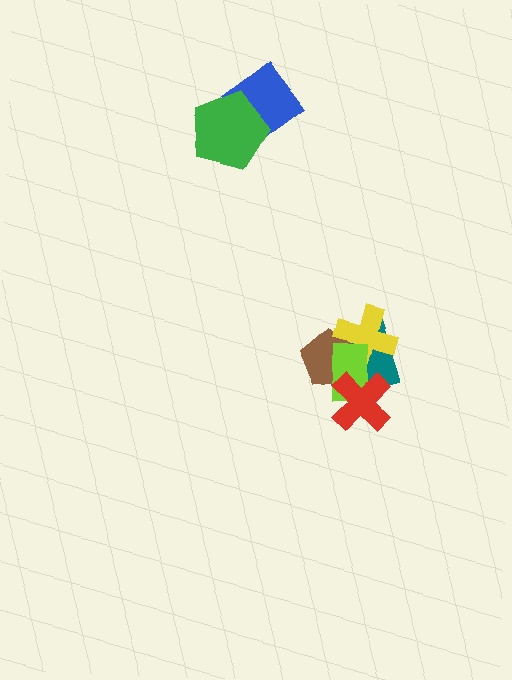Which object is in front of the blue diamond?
The green pentagon is in front of the blue diamond.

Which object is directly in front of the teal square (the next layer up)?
The brown pentagon is directly in front of the teal square.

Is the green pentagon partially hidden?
No, no other shape covers it.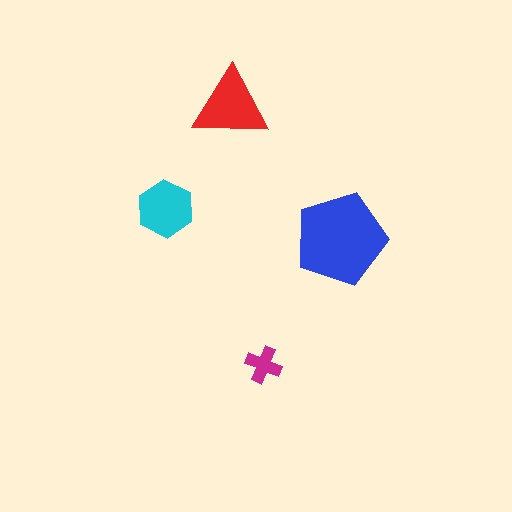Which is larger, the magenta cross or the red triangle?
The red triangle.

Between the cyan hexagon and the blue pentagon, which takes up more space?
The blue pentagon.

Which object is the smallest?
The magenta cross.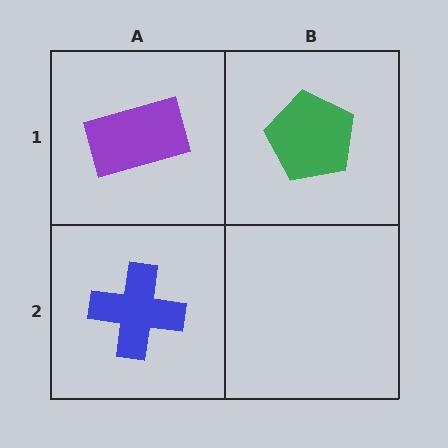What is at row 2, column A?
A blue cross.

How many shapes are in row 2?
1 shape.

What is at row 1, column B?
A green pentagon.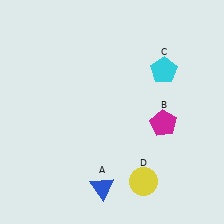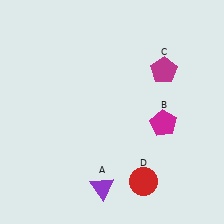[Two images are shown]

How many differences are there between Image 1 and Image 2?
There are 3 differences between the two images.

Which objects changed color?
A changed from blue to purple. C changed from cyan to magenta. D changed from yellow to red.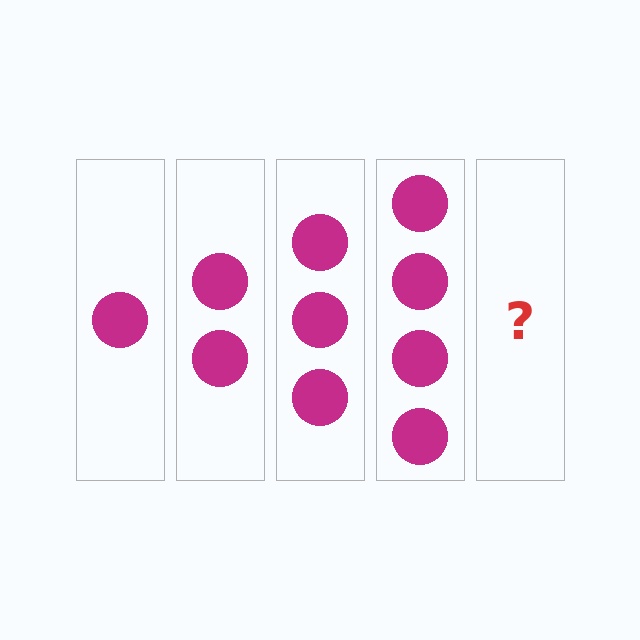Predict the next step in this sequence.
The next step is 5 circles.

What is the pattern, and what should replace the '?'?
The pattern is that each step adds one more circle. The '?' should be 5 circles.